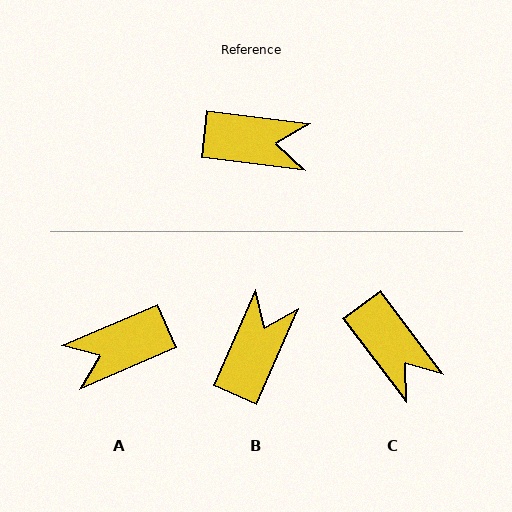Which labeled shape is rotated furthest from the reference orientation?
A, about 150 degrees away.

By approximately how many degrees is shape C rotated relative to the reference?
Approximately 46 degrees clockwise.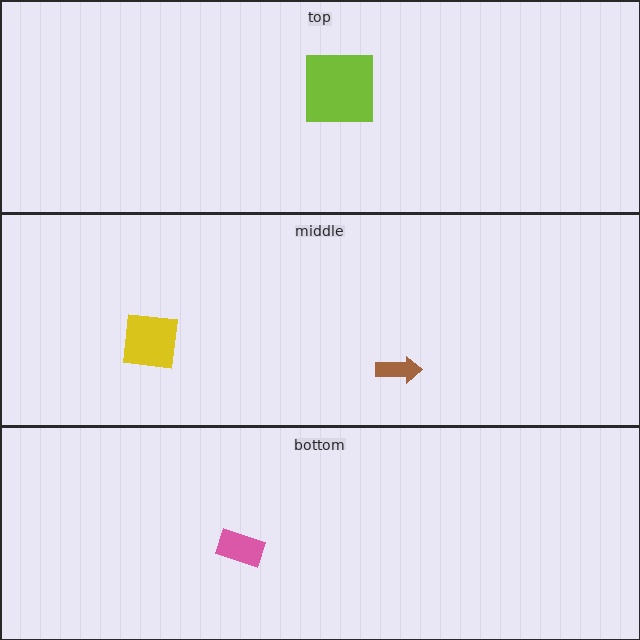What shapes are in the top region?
The lime square.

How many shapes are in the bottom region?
1.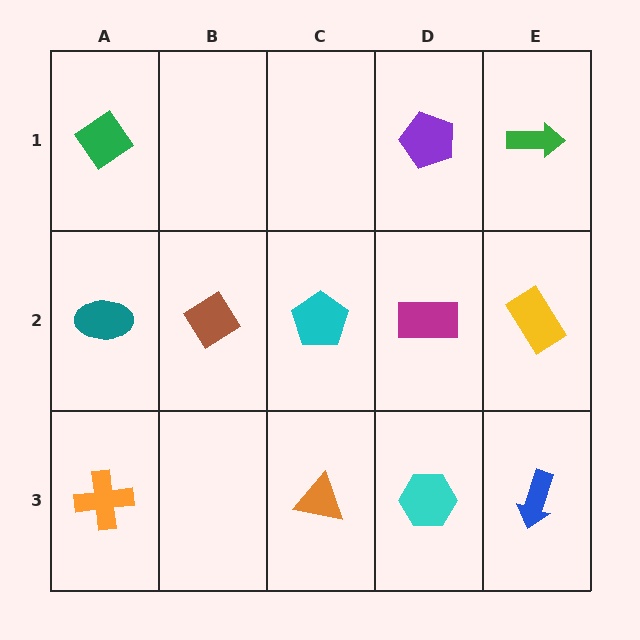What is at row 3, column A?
An orange cross.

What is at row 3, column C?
An orange triangle.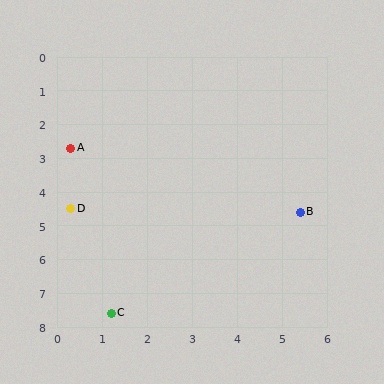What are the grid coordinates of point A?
Point A is at approximately (0.3, 2.7).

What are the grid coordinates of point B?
Point B is at approximately (5.4, 4.6).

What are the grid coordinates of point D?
Point D is at approximately (0.3, 4.5).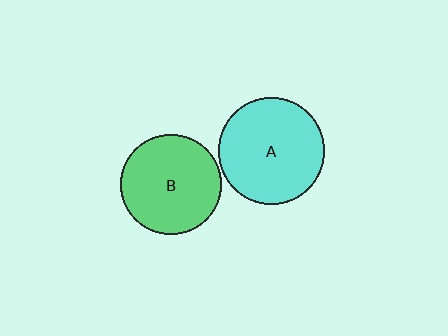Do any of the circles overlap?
No, none of the circles overlap.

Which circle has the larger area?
Circle A (cyan).